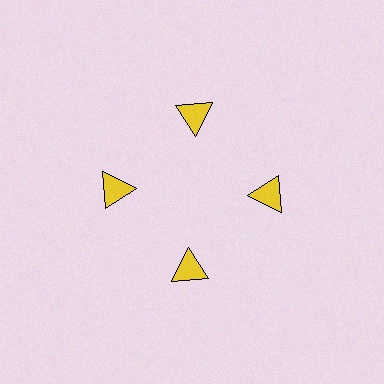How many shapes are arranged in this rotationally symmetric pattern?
There are 4 shapes, arranged in 4 groups of 1.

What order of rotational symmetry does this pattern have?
This pattern has 4-fold rotational symmetry.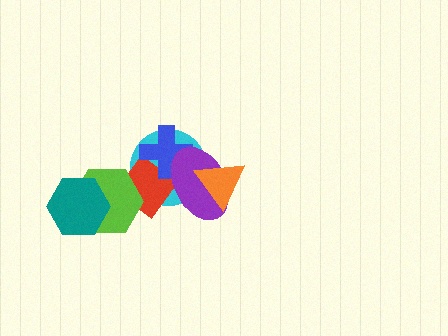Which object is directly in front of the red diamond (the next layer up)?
The lime hexagon is directly in front of the red diamond.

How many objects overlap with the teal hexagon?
1 object overlaps with the teal hexagon.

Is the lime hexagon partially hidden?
Yes, it is partially covered by another shape.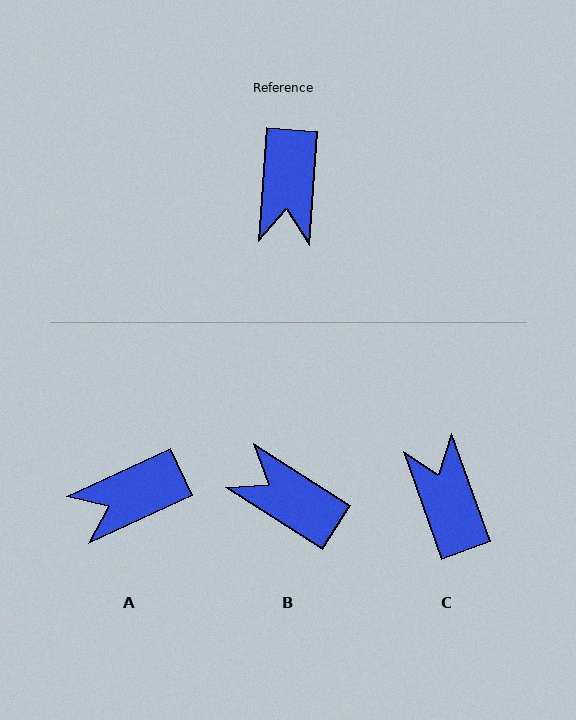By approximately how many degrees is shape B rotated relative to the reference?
Approximately 118 degrees clockwise.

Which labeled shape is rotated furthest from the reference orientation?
C, about 156 degrees away.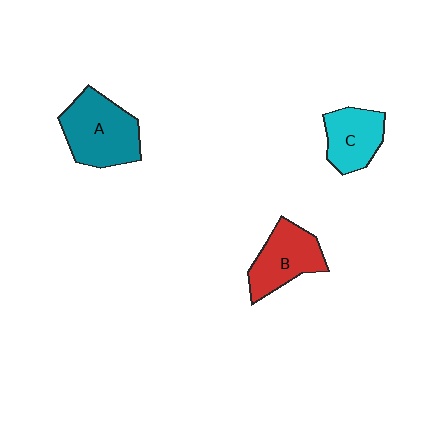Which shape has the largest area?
Shape A (teal).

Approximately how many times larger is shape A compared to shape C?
Approximately 1.5 times.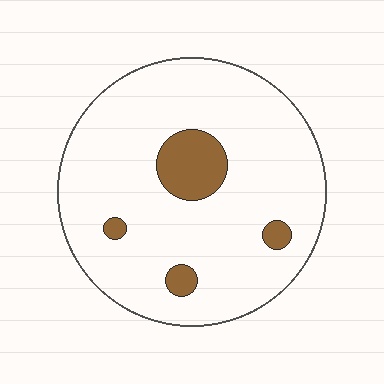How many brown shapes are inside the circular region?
4.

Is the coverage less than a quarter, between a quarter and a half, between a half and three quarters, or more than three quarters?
Less than a quarter.